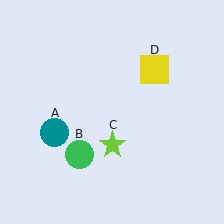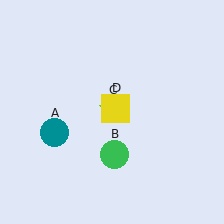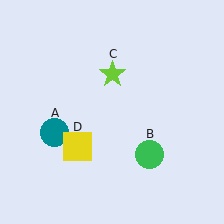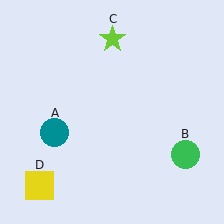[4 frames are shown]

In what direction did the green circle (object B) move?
The green circle (object B) moved right.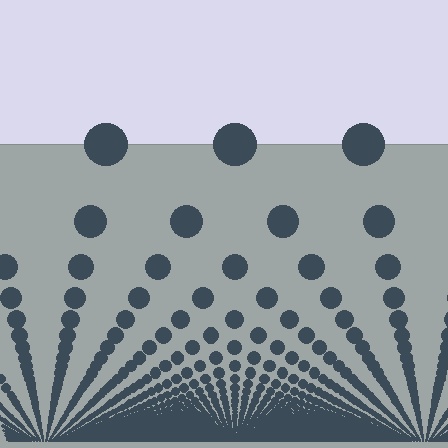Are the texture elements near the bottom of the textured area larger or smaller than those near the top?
Smaller. The gradient is inverted — elements near the bottom are smaller and denser.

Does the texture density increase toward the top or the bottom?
Density increases toward the bottom.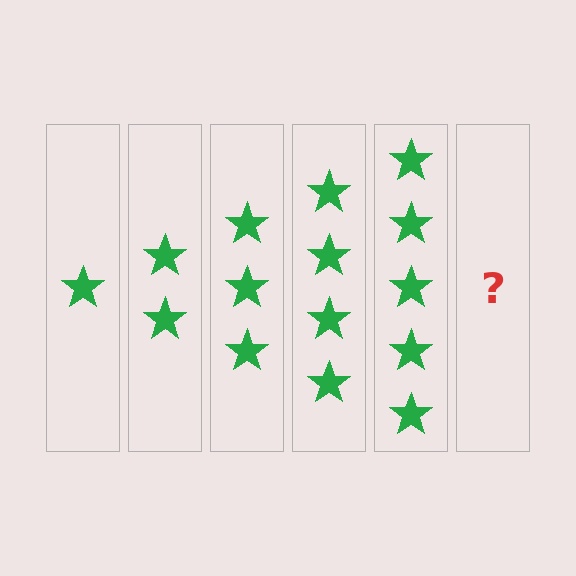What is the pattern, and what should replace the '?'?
The pattern is that each step adds one more star. The '?' should be 6 stars.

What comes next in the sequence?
The next element should be 6 stars.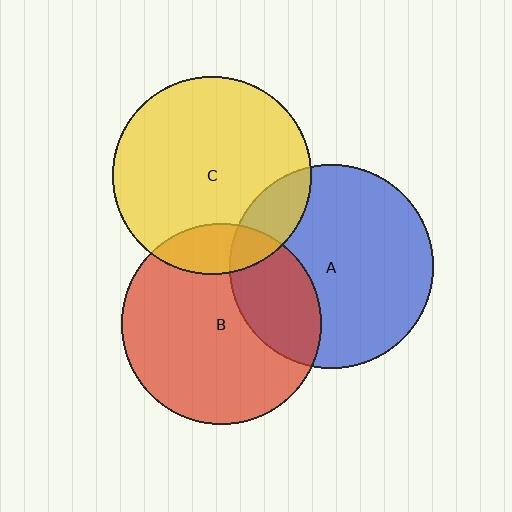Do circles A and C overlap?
Yes.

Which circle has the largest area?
Circle A (blue).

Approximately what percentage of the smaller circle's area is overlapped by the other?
Approximately 15%.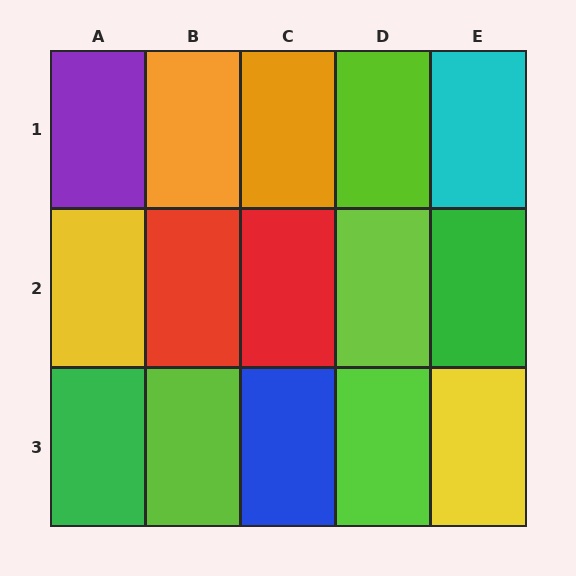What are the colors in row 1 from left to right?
Purple, orange, orange, lime, cyan.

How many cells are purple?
1 cell is purple.